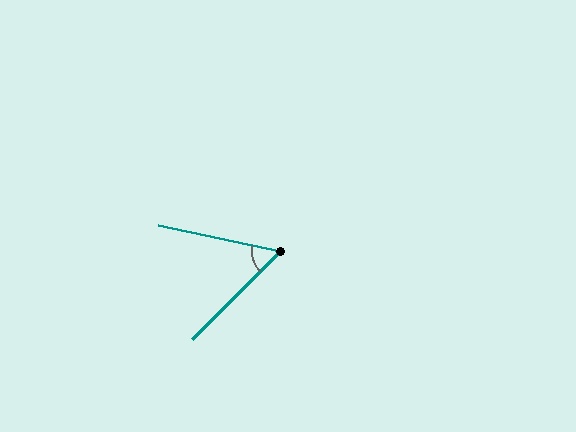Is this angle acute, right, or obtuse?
It is acute.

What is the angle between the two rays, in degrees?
Approximately 57 degrees.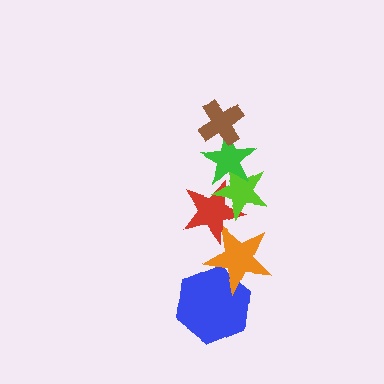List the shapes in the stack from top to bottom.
From top to bottom: the brown cross, the green star, the lime star, the red star, the orange star, the blue hexagon.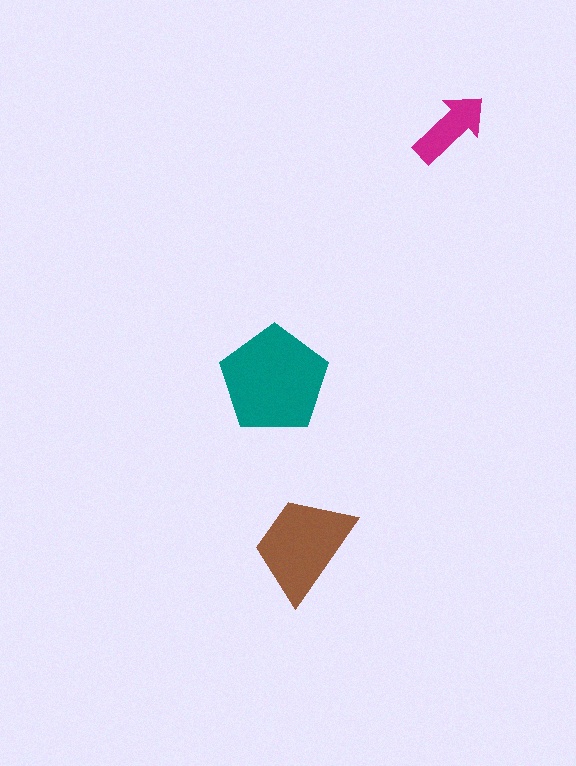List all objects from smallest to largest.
The magenta arrow, the brown trapezoid, the teal pentagon.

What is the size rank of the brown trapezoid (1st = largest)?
2nd.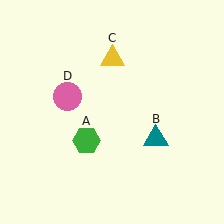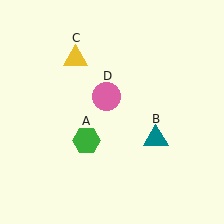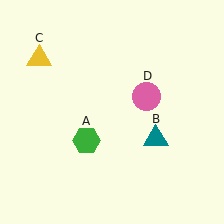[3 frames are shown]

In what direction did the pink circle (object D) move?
The pink circle (object D) moved right.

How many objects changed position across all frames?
2 objects changed position: yellow triangle (object C), pink circle (object D).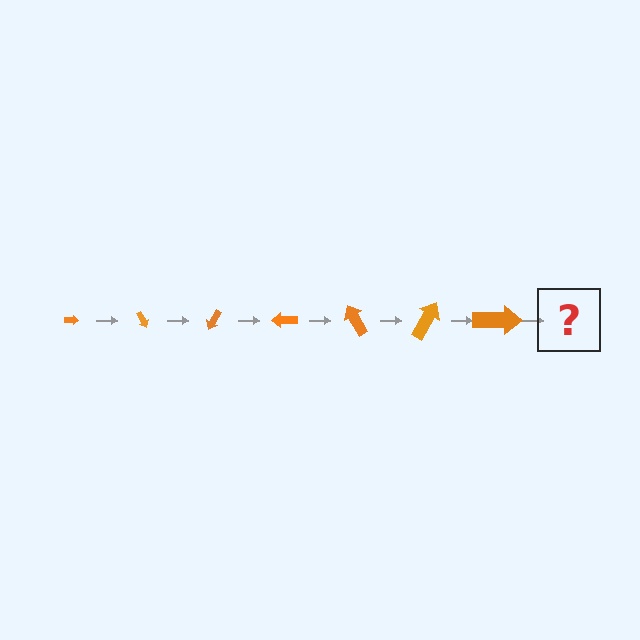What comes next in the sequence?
The next element should be an arrow, larger than the previous one and rotated 420 degrees from the start.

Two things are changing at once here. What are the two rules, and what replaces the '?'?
The two rules are that the arrow grows larger each step and it rotates 60 degrees each step. The '?' should be an arrow, larger than the previous one and rotated 420 degrees from the start.